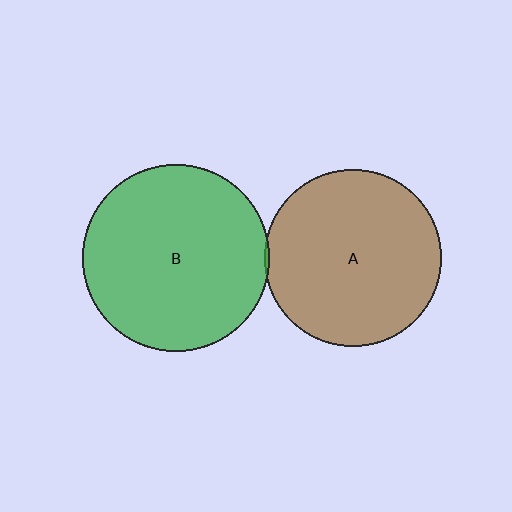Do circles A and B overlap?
Yes.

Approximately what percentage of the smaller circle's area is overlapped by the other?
Approximately 5%.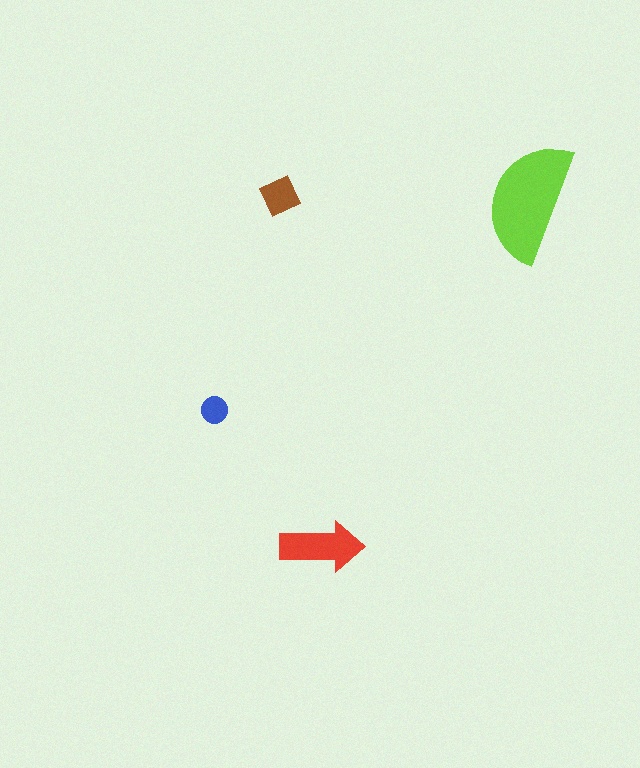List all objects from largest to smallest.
The lime semicircle, the red arrow, the brown diamond, the blue circle.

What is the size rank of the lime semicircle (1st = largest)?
1st.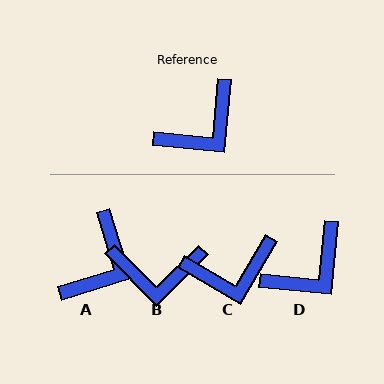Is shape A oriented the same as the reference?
No, it is off by about 22 degrees.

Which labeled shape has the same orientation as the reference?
D.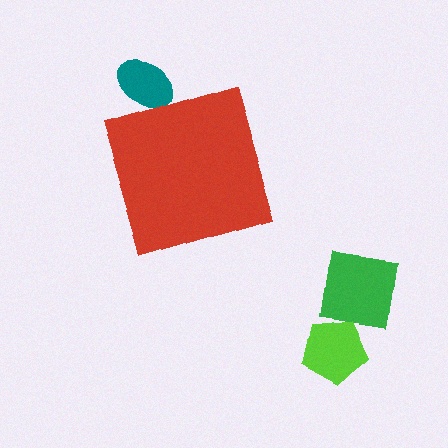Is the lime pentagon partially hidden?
No, the lime pentagon is fully visible.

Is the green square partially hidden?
No, the green square is fully visible.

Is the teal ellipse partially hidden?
Yes, the teal ellipse is partially hidden behind the red diamond.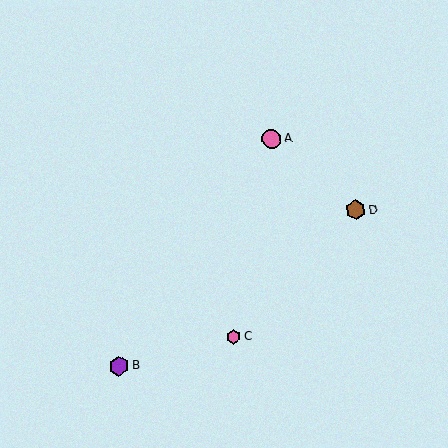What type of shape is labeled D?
Shape D is a brown hexagon.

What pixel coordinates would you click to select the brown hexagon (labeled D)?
Click at (356, 210) to select the brown hexagon D.